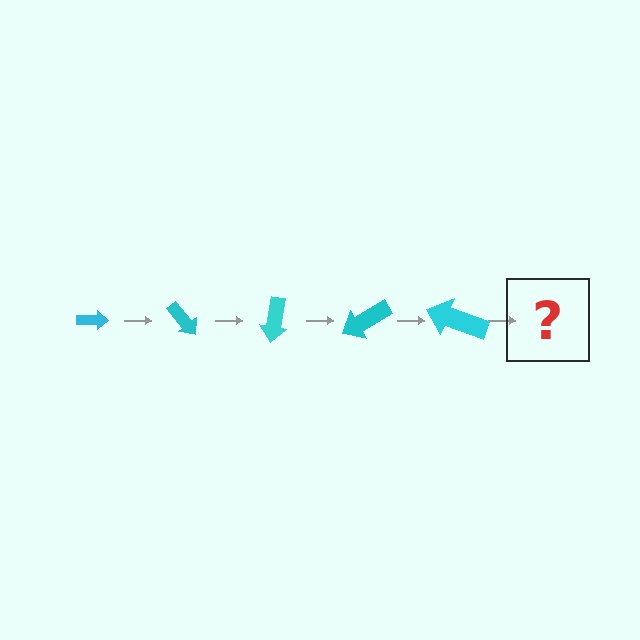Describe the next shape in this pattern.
It should be an arrow, larger than the previous one and rotated 250 degrees from the start.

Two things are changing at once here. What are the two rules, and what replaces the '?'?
The two rules are that the arrow grows larger each step and it rotates 50 degrees each step. The '?' should be an arrow, larger than the previous one and rotated 250 degrees from the start.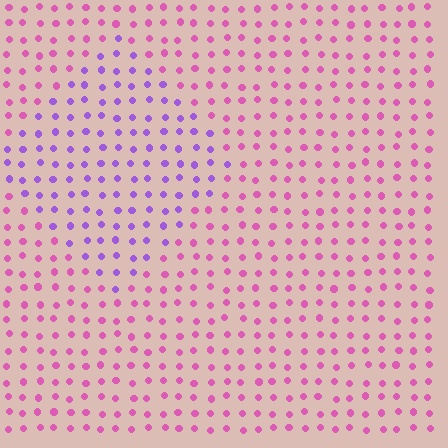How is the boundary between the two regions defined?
The boundary is defined purely by a slight shift in hue (about 47 degrees). Spacing, size, and orientation are identical on both sides.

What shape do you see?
I see a diamond.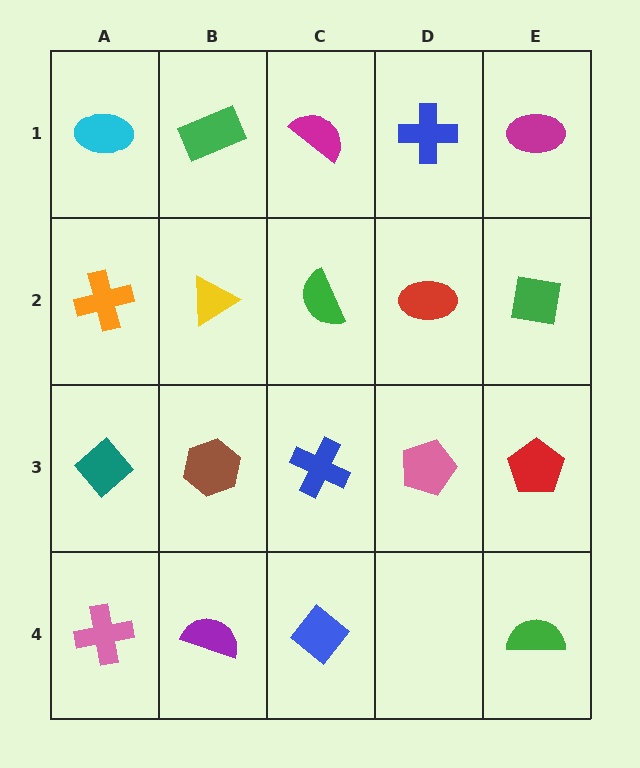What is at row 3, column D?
A pink pentagon.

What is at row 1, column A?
A cyan ellipse.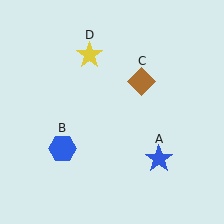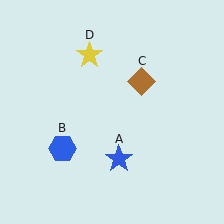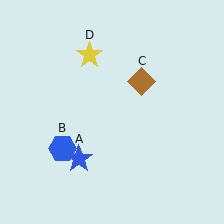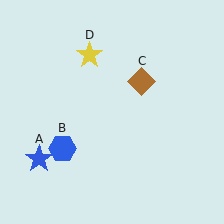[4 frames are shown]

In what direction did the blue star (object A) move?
The blue star (object A) moved left.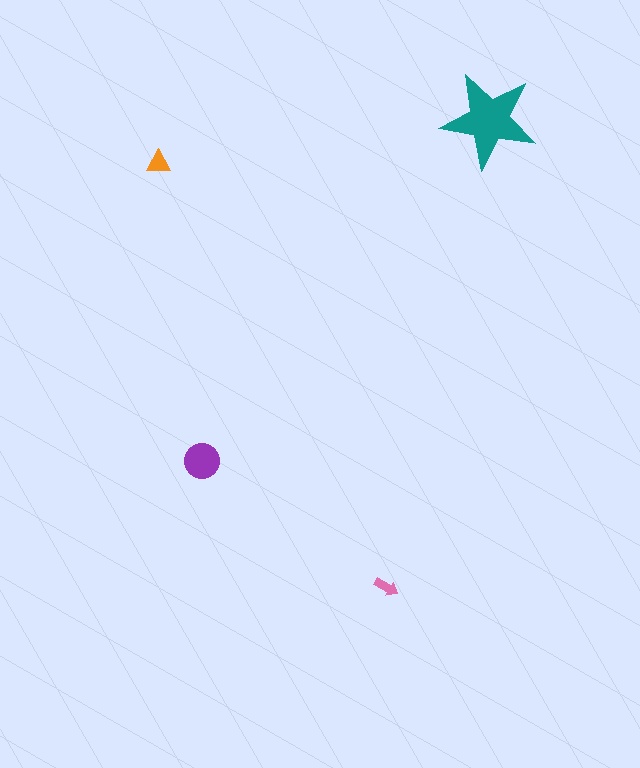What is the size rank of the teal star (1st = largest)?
1st.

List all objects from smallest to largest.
The pink arrow, the orange triangle, the purple circle, the teal star.